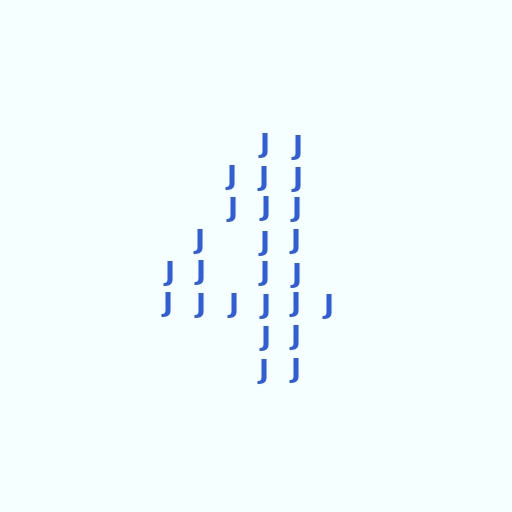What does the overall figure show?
The overall figure shows the digit 4.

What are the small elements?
The small elements are letter J's.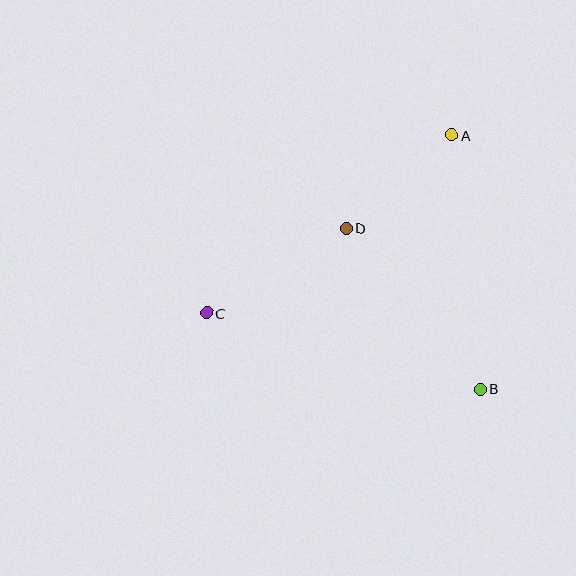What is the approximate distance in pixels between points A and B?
The distance between A and B is approximately 256 pixels.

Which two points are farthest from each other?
Points A and C are farthest from each other.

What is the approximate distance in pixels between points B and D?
The distance between B and D is approximately 209 pixels.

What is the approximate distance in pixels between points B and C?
The distance between B and C is approximately 284 pixels.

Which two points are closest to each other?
Points A and D are closest to each other.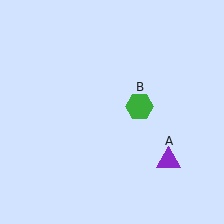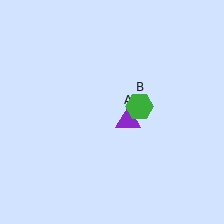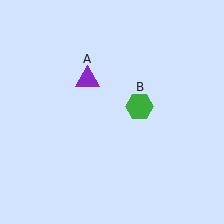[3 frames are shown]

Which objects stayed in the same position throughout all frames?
Green hexagon (object B) remained stationary.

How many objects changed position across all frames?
1 object changed position: purple triangle (object A).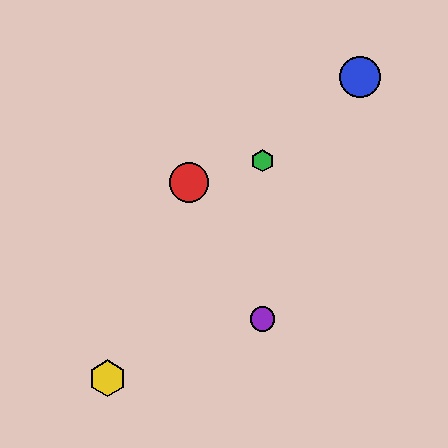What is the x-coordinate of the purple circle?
The purple circle is at x≈263.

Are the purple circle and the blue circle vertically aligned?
No, the purple circle is at x≈263 and the blue circle is at x≈360.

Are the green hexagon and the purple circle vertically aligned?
Yes, both are at x≈263.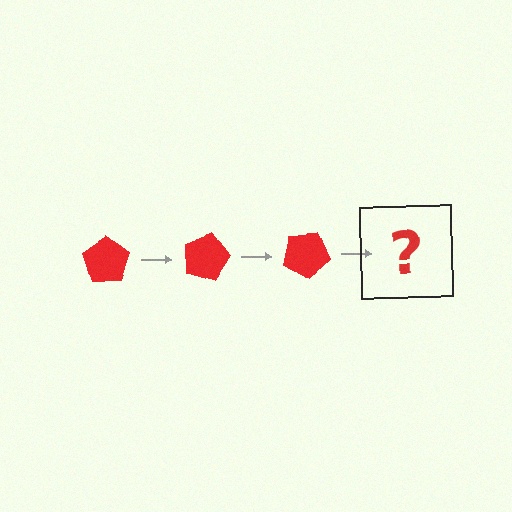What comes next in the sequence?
The next element should be a red pentagon rotated 45 degrees.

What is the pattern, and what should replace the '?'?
The pattern is that the pentagon rotates 15 degrees each step. The '?' should be a red pentagon rotated 45 degrees.